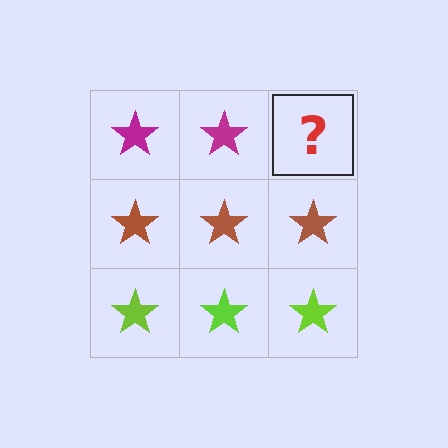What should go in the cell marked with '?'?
The missing cell should contain a magenta star.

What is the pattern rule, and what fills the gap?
The rule is that each row has a consistent color. The gap should be filled with a magenta star.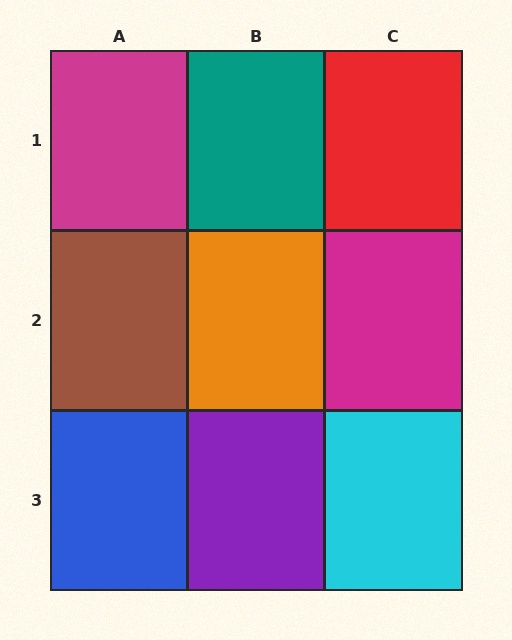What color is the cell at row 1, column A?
Magenta.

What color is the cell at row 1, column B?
Teal.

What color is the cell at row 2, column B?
Orange.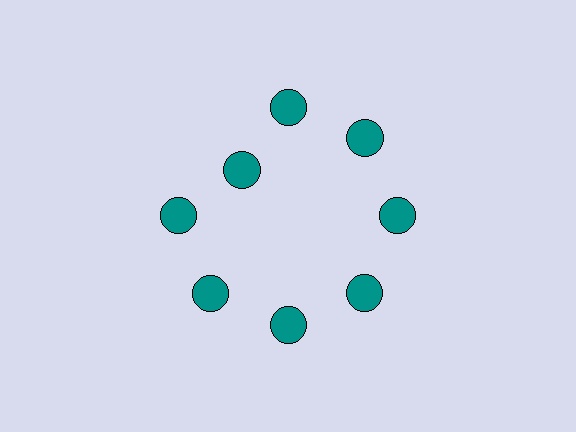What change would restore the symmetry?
The symmetry would be restored by moving it outward, back onto the ring so that all 8 circles sit at equal angles and equal distance from the center.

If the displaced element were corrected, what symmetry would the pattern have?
It would have 8-fold rotational symmetry — the pattern would map onto itself every 45 degrees.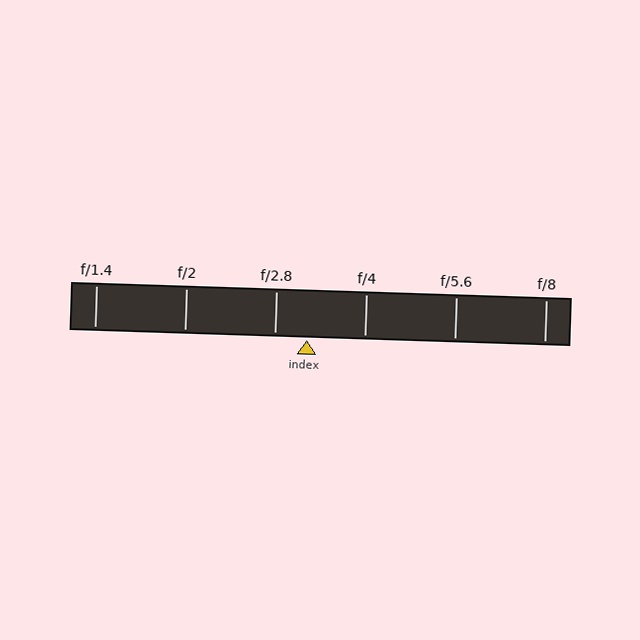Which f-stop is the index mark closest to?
The index mark is closest to f/2.8.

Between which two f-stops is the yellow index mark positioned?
The index mark is between f/2.8 and f/4.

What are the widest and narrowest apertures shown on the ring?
The widest aperture shown is f/1.4 and the narrowest is f/8.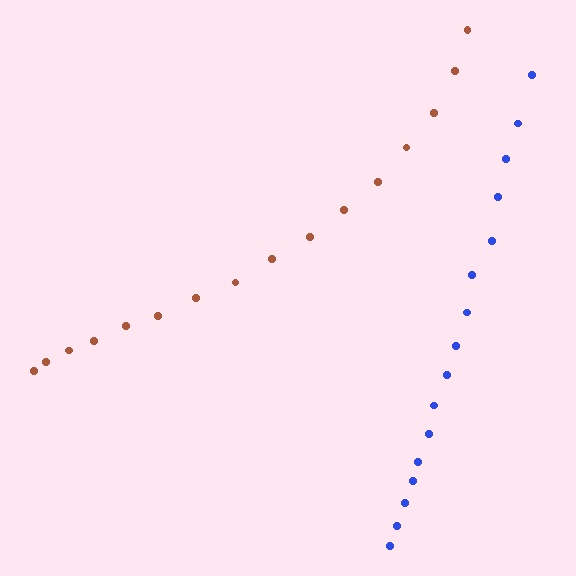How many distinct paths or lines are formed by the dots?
There are 2 distinct paths.